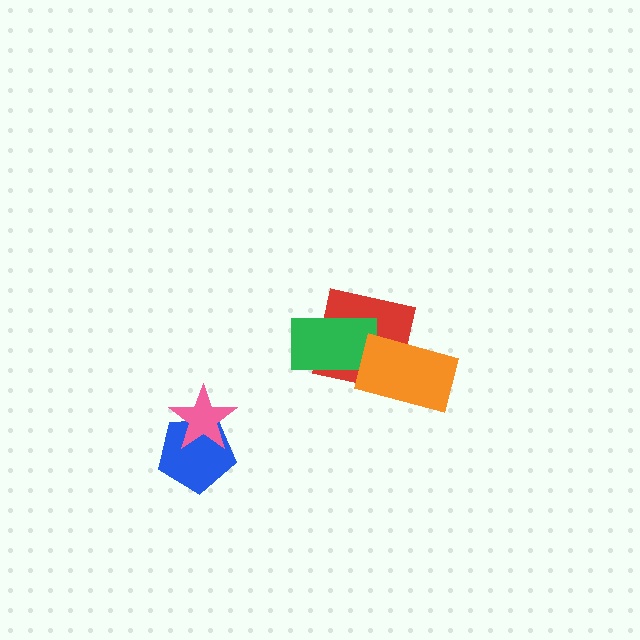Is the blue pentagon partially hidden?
Yes, it is partially covered by another shape.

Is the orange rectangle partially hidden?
No, no other shape covers it.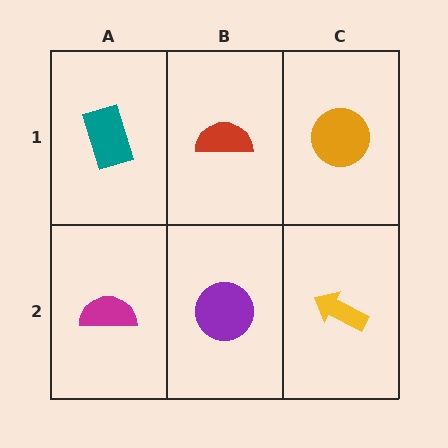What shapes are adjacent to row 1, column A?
A magenta semicircle (row 2, column A), a red semicircle (row 1, column B).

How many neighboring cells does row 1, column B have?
3.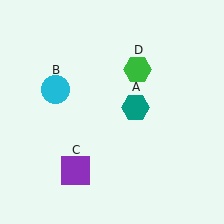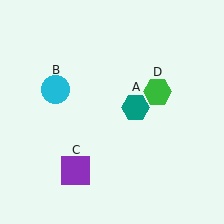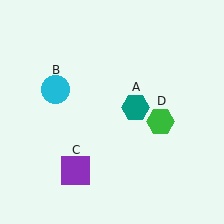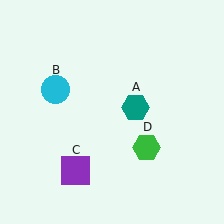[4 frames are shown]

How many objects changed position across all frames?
1 object changed position: green hexagon (object D).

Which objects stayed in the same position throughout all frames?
Teal hexagon (object A) and cyan circle (object B) and purple square (object C) remained stationary.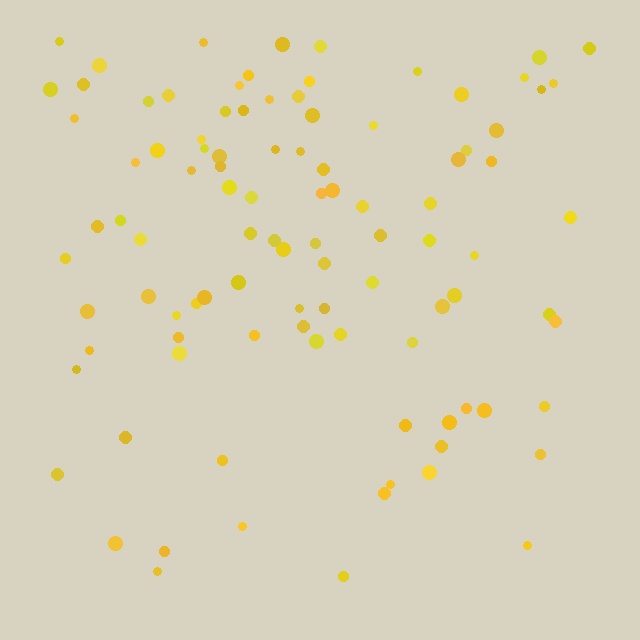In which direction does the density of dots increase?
From bottom to top, with the top side densest.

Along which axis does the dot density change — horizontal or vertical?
Vertical.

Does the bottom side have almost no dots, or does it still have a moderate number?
Still a moderate number, just noticeably fewer than the top.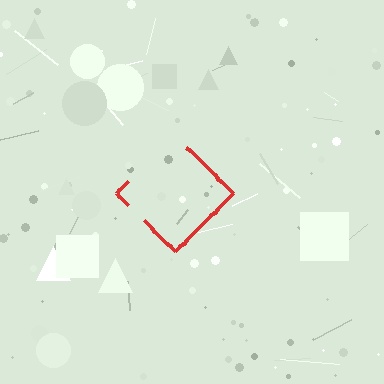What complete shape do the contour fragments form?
The contour fragments form a diamond.